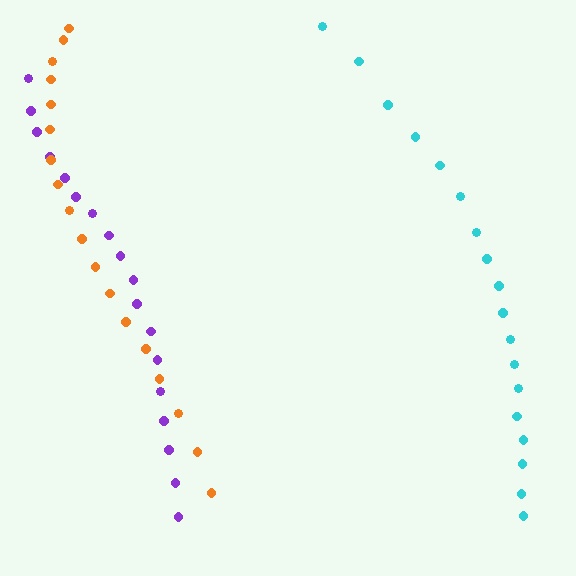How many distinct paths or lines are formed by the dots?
There are 3 distinct paths.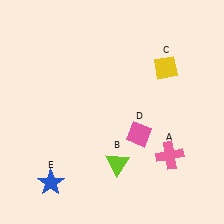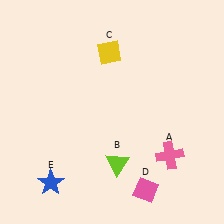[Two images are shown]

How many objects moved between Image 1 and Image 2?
2 objects moved between the two images.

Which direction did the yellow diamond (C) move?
The yellow diamond (C) moved left.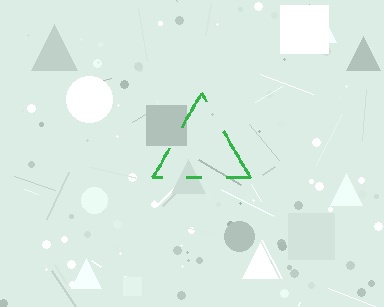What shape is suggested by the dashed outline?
The dashed outline suggests a triangle.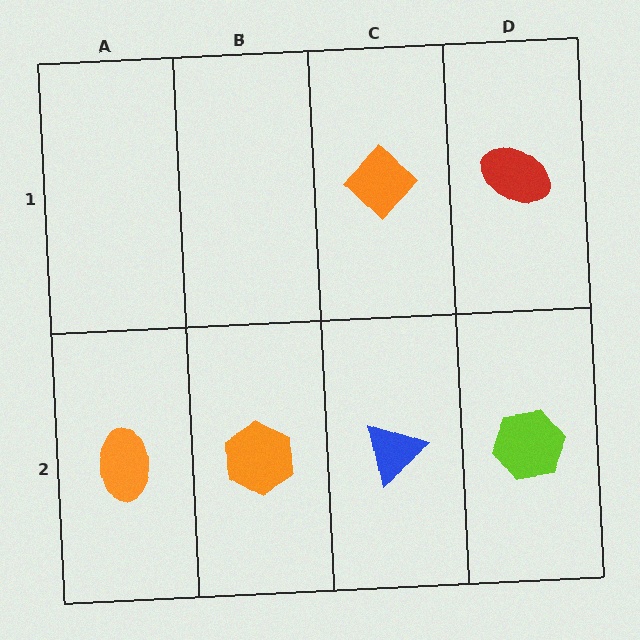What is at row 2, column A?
An orange ellipse.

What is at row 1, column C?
An orange diamond.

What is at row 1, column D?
A red ellipse.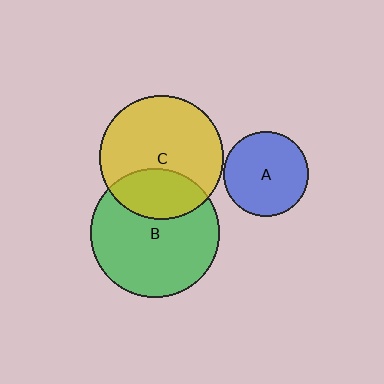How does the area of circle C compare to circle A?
Approximately 2.1 times.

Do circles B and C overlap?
Yes.